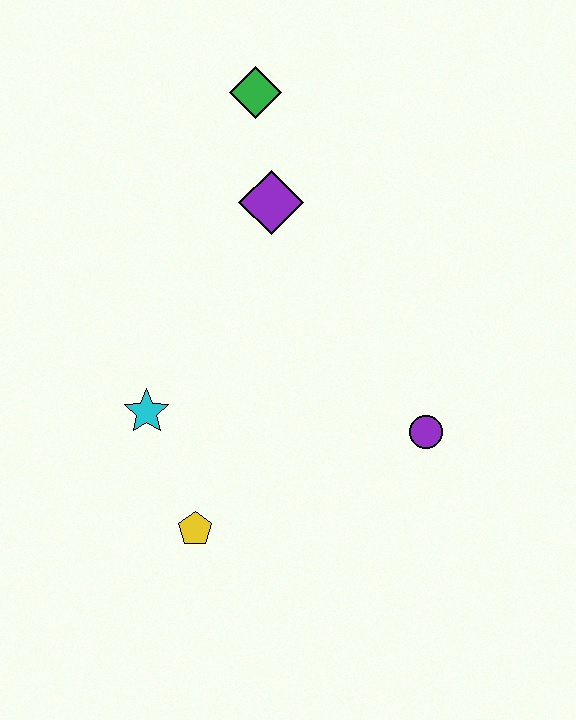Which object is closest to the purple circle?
The yellow pentagon is closest to the purple circle.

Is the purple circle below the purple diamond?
Yes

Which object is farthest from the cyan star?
The green diamond is farthest from the cyan star.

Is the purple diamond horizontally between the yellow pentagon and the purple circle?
Yes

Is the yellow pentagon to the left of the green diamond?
Yes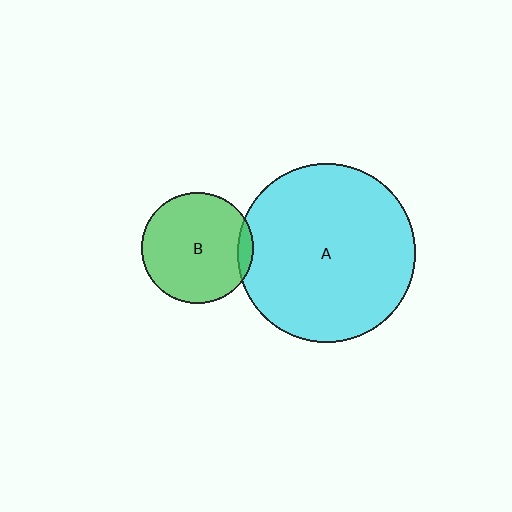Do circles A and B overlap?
Yes.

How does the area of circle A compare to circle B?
Approximately 2.6 times.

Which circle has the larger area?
Circle A (cyan).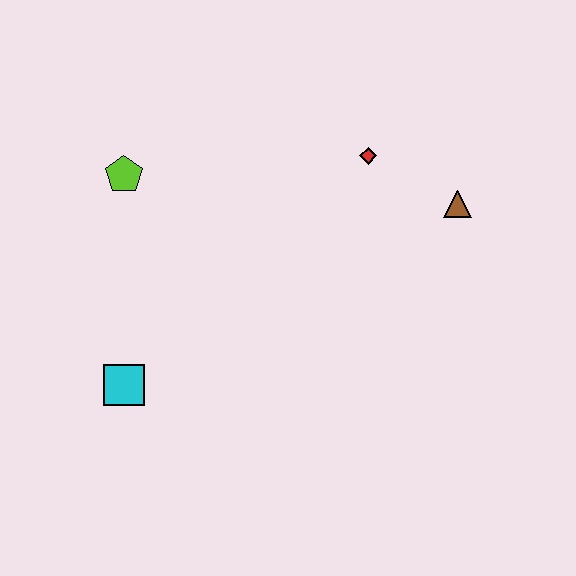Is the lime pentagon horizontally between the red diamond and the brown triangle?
No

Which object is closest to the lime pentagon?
The cyan square is closest to the lime pentagon.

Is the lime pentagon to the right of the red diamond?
No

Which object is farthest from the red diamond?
The cyan square is farthest from the red diamond.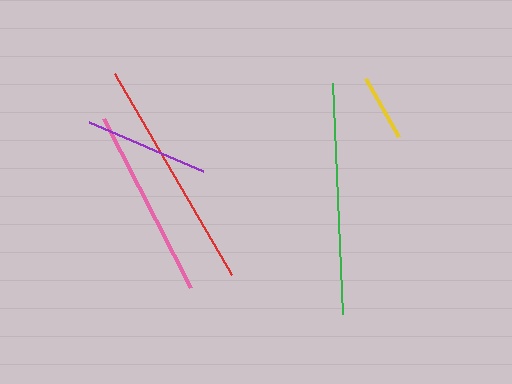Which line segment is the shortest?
The yellow line is the shortest at approximately 67 pixels.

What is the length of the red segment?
The red segment is approximately 233 pixels long.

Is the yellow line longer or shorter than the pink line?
The pink line is longer than the yellow line.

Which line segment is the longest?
The red line is the longest at approximately 233 pixels.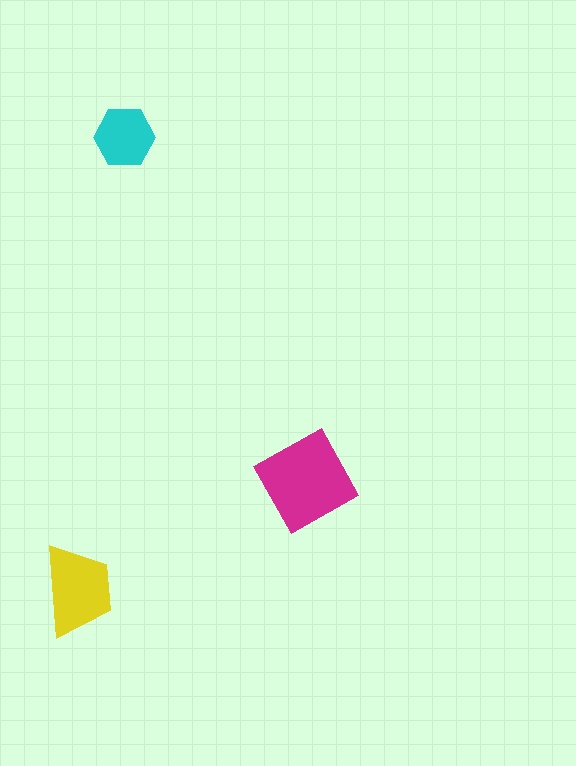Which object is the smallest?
The cyan hexagon.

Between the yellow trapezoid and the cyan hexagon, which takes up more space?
The yellow trapezoid.